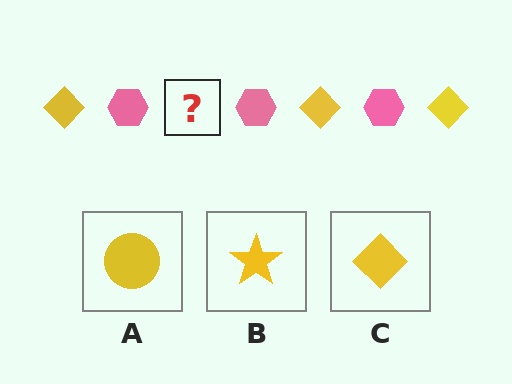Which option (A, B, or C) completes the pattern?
C.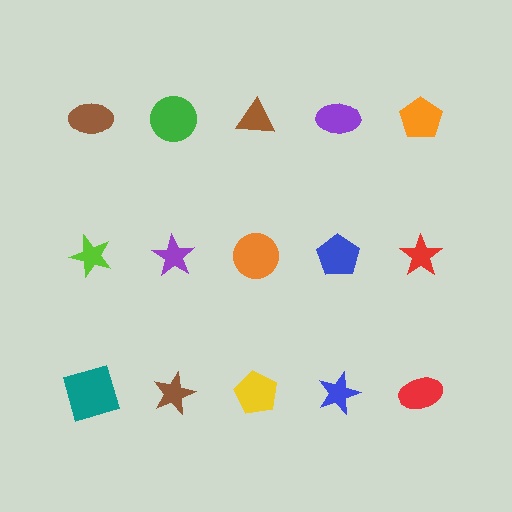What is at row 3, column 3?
A yellow pentagon.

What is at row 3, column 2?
A brown star.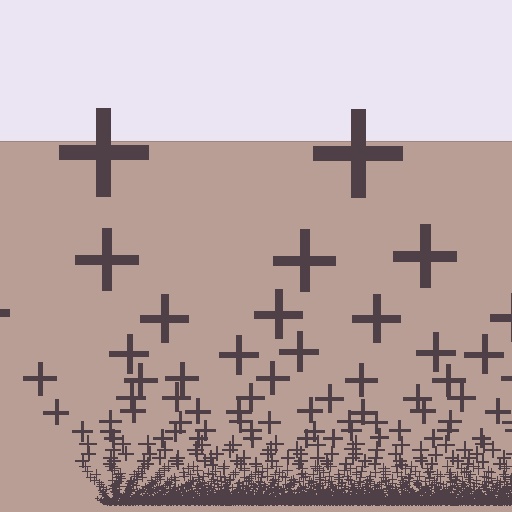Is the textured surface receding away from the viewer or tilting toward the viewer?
The surface appears to tilt toward the viewer. Texture elements get larger and sparser toward the top.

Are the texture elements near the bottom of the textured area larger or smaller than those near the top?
Smaller. The gradient is inverted — elements near the bottom are smaller and denser.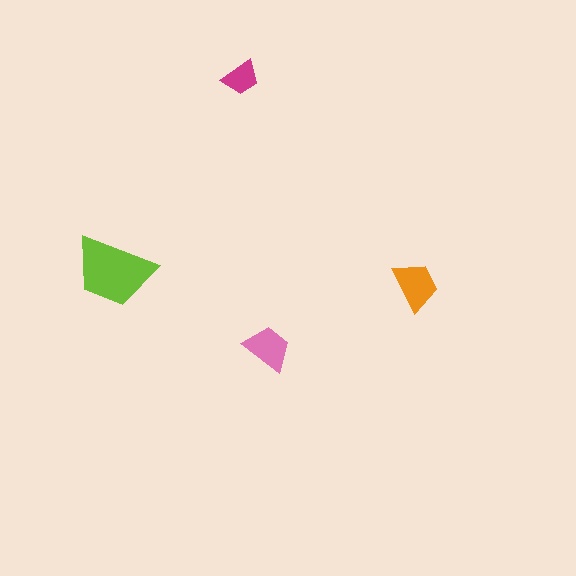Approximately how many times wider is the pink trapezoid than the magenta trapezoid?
About 1.5 times wider.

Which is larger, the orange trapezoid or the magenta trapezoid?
The orange one.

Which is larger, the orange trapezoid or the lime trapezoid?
The lime one.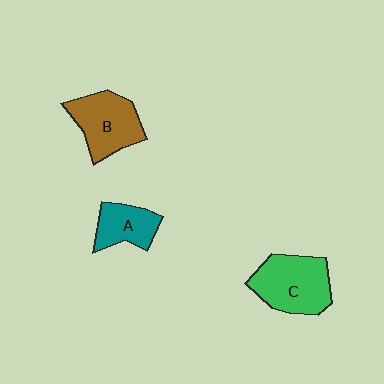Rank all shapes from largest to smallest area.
From largest to smallest: C (green), B (brown), A (teal).